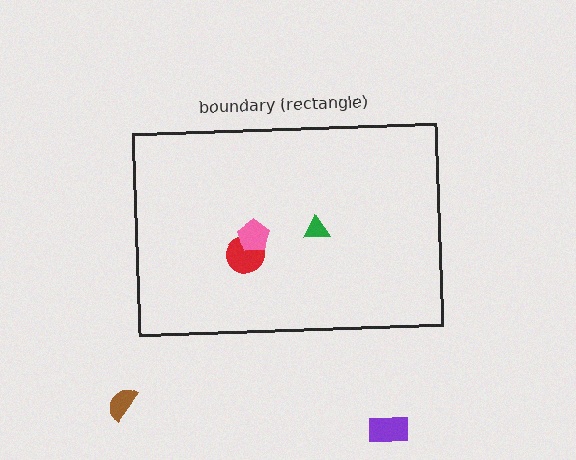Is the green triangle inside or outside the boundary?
Inside.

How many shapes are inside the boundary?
3 inside, 2 outside.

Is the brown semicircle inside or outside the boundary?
Outside.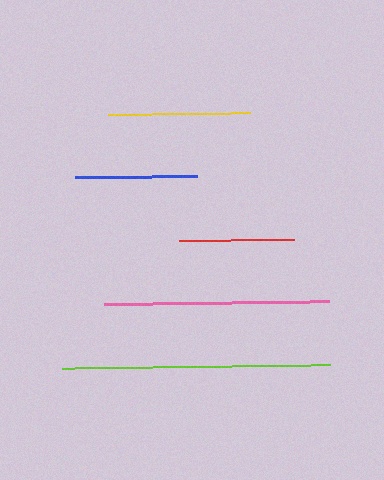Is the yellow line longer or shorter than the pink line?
The pink line is longer than the yellow line.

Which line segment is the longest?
The lime line is the longest at approximately 268 pixels.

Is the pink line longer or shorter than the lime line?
The lime line is longer than the pink line.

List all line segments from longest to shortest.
From longest to shortest: lime, pink, yellow, blue, red.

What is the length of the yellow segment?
The yellow segment is approximately 142 pixels long.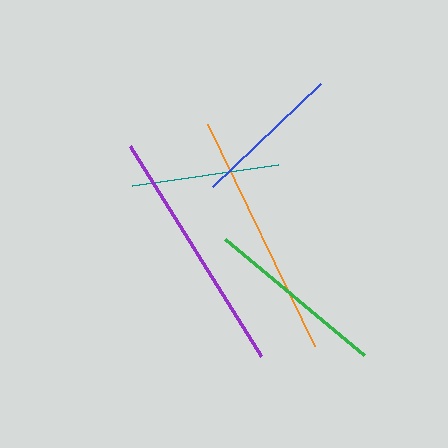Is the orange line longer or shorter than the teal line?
The orange line is longer than the teal line.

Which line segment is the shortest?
The teal line is the shortest at approximately 147 pixels.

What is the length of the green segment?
The green segment is approximately 181 pixels long.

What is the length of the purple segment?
The purple segment is approximately 247 pixels long.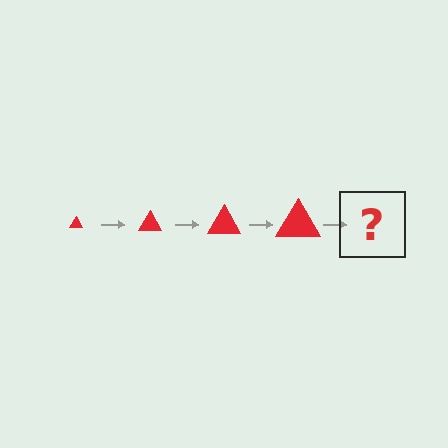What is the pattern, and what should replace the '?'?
The pattern is that the triangle gets progressively larger each step. The '?' should be a red triangle, larger than the previous one.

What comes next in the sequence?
The next element should be a red triangle, larger than the previous one.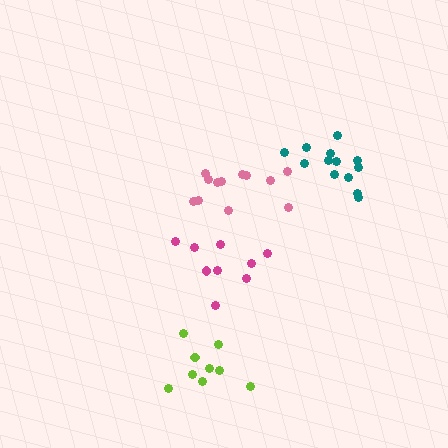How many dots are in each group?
Group 1: 9 dots, Group 2: 12 dots, Group 3: 13 dots, Group 4: 9 dots (43 total).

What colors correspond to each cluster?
The clusters are colored: magenta, pink, teal, lime.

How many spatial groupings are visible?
There are 4 spatial groupings.